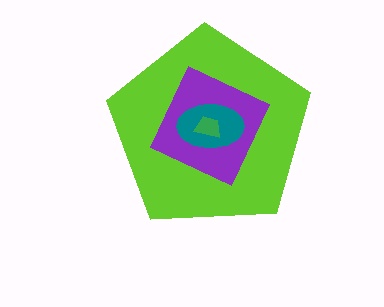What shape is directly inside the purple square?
The teal ellipse.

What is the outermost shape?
The lime pentagon.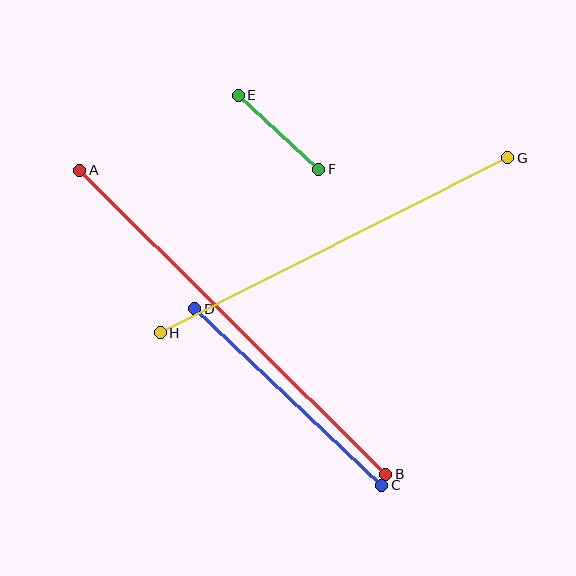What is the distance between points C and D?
The distance is approximately 257 pixels.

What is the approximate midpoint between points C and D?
The midpoint is at approximately (288, 397) pixels.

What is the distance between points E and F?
The distance is approximately 109 pixels.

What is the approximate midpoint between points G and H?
The midpoint is at approximately (334, 245) pixels.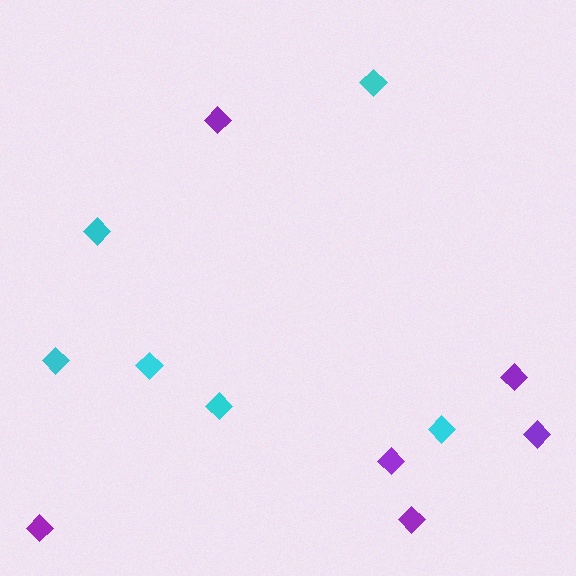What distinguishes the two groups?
There are 2 groups: one group of cyan diamonds (6) and one group of purple diamonds (6).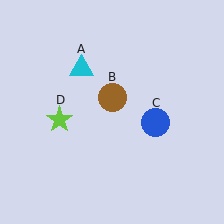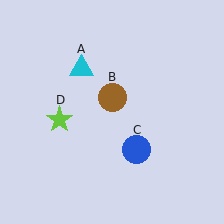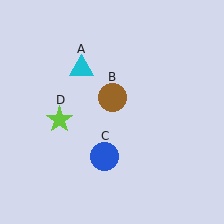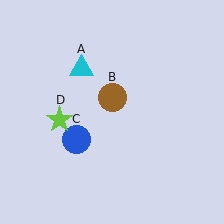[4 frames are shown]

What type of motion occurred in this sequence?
The blue circle (object C) rotated clockwise around the center of the scene.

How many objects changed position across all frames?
1 object changed position: blue circle (object C).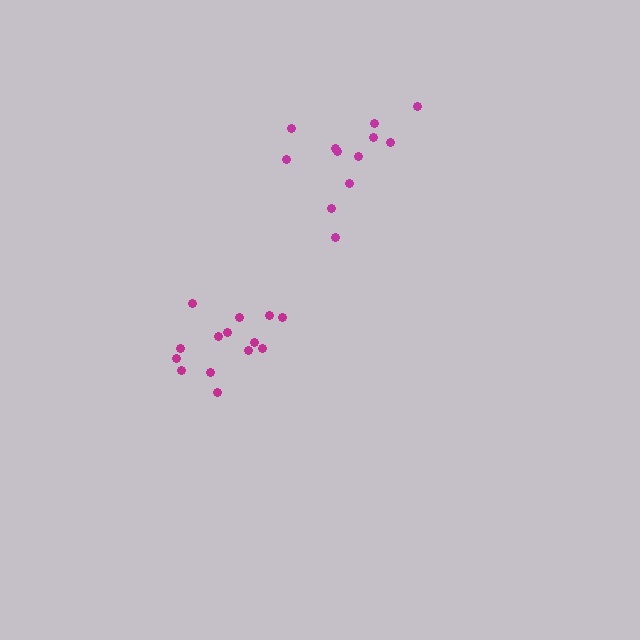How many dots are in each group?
Group 1: 14 dots, Group 2: 12 dots (26 total).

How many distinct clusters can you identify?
There are 2 distinct clusters.